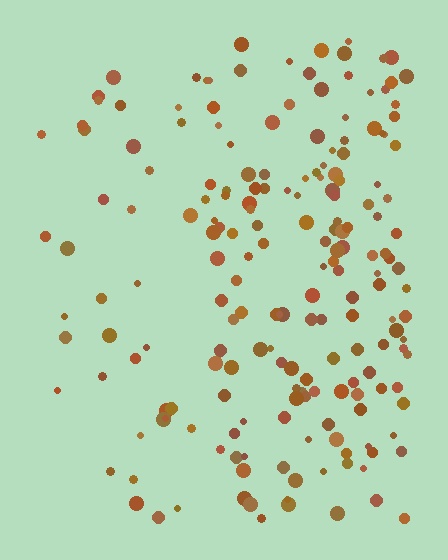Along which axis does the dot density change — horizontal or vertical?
Horizontal.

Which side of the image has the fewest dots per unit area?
The left.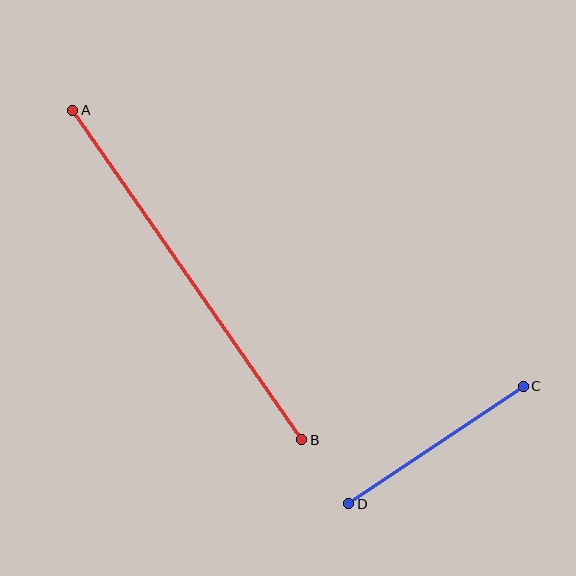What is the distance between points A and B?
The distance is approximately 401 pixels.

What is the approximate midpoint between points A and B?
The midpoint is at approximately (187, 275) pixels.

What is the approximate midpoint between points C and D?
The midpoint is at approximately (436, 445) pixels.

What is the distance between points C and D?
The distance is approximately 210 pixels.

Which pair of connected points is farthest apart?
Points A and B are farthest apart.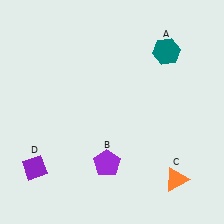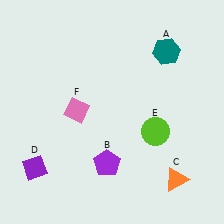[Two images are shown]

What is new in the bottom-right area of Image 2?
A lime circle (E) was added in the bottom-right area of Image 2.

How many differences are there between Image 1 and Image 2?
There are 2 differences between the two images.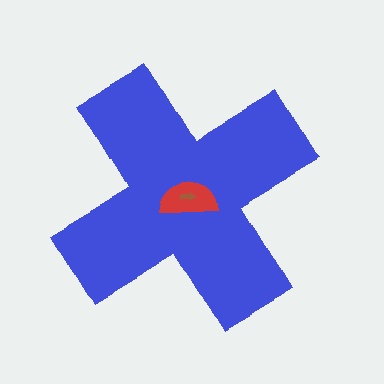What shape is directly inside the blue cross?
The red semicircle.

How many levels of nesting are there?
3.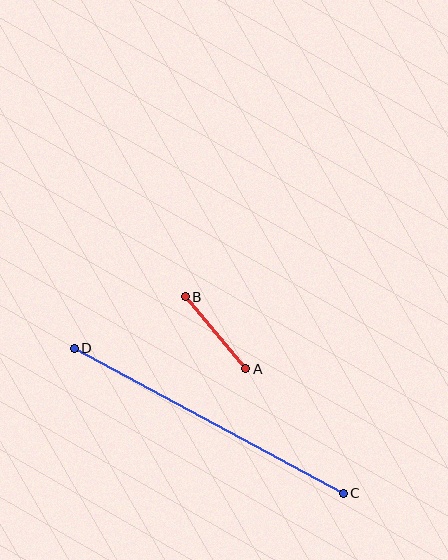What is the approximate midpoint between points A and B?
The midpoint is at approximately (215, 333) pixels.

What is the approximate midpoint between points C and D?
The midpoint is at approximately (209, 421) pixels.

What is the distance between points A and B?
The distance is approximately 94 pixels.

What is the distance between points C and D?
The distance is approximately 306 pixels.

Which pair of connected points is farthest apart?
Points C and D are farthest apart.